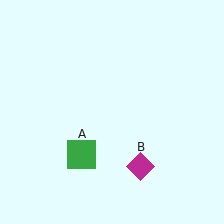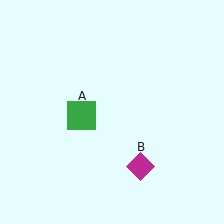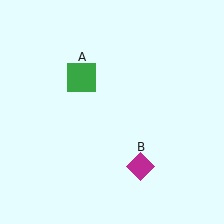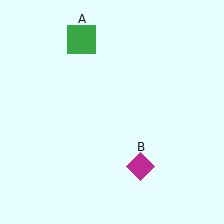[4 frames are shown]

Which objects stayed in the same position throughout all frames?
Magenta diamond (object B) remained stationary.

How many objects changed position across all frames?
1 object changed position: green square (object A).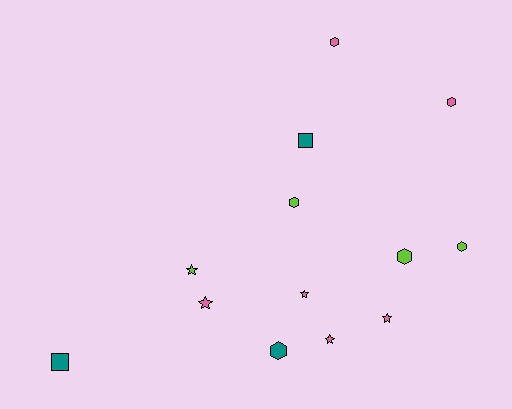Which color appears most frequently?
Pink, with 6 objects.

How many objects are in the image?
There are 13 objects.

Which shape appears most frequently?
Hexagon, with 6 objects.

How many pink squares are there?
There are no pink squares.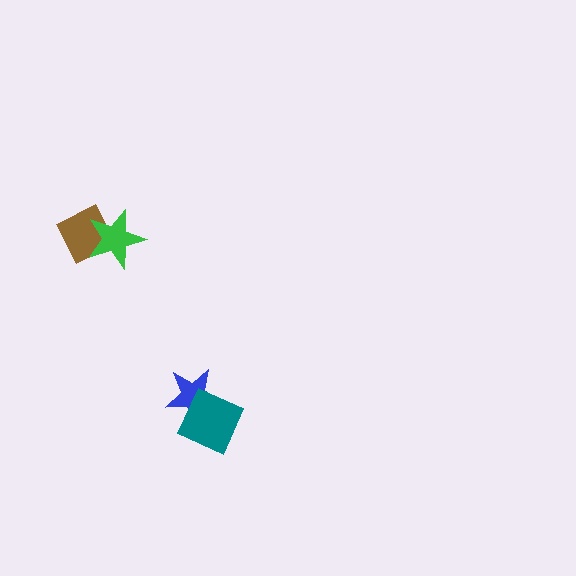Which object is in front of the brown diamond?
The green star is in front of the brown diamond.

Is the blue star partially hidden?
Yes, it is partially covered by another shape.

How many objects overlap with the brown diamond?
1 object overlaps with the brown diamond.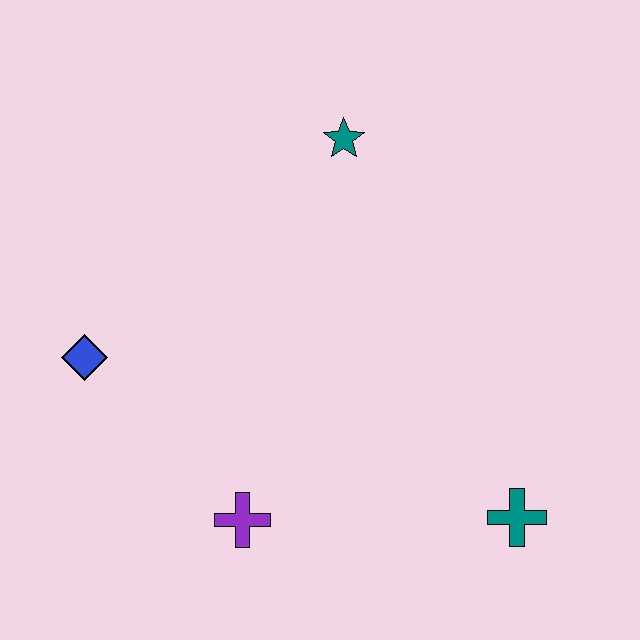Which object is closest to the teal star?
The blue diamond is closest to the teal star.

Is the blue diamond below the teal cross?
No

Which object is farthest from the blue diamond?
The teal cross is farthest from the blue diamond.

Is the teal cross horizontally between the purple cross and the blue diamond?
No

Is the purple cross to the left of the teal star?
Yes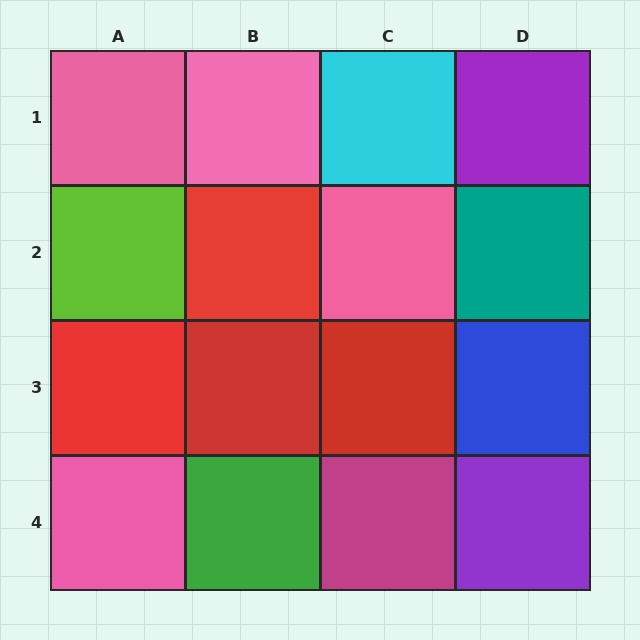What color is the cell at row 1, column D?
Purple.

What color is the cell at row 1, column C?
Cyan.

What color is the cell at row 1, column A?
Pink.